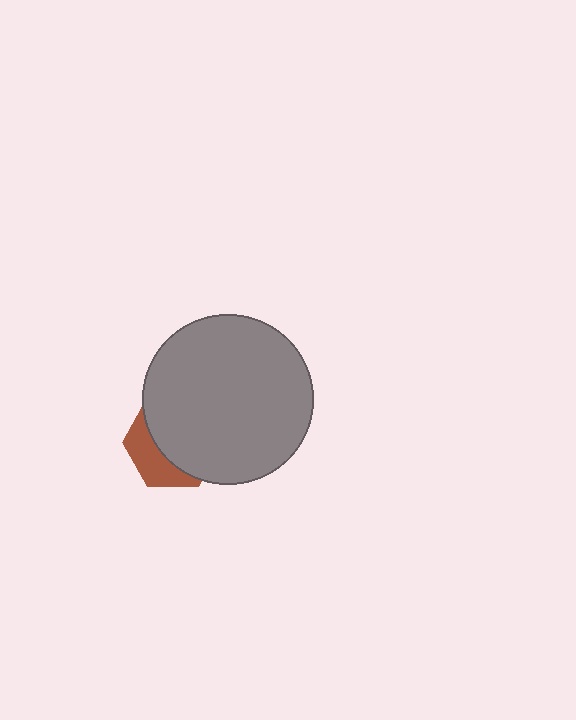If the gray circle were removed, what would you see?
You would see the complete brown hexagon.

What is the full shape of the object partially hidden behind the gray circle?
The partially hidden object is a brown hexagon.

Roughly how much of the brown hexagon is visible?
A small part of it is visible (roughly 34%).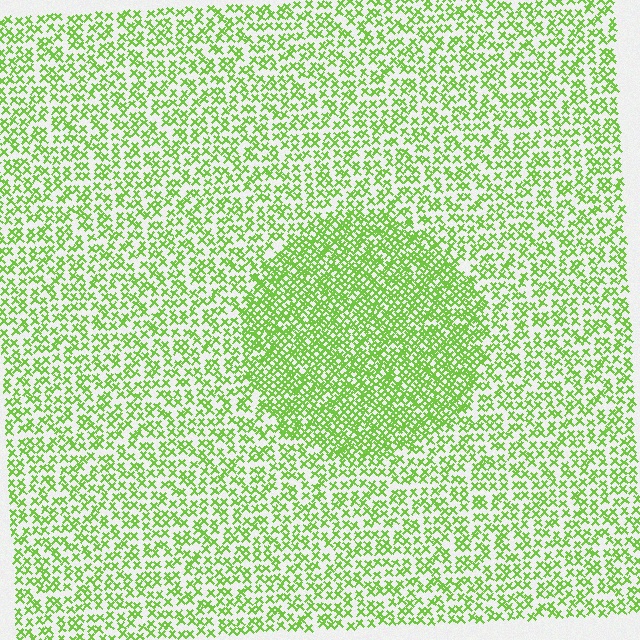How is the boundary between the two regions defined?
The boundary is defined by a change in element density (approximately 1.9x ratio). All elements are the same color, size, and shape.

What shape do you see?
I see a circle.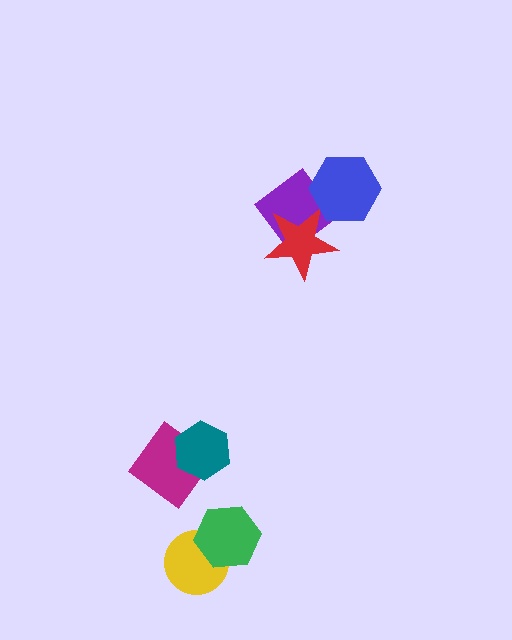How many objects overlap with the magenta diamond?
1 object overlaps with the magenta diamond.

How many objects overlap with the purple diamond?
2 objects overlap with the purple diamond.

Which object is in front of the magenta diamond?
The teal hexagon is in front of the magenta diamond.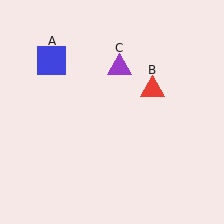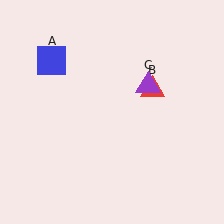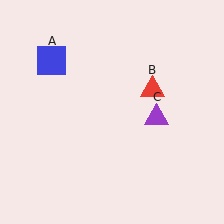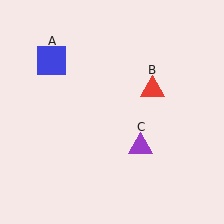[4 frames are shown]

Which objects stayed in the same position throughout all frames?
Blue square (object A) and red triangle (object B) remained stationary.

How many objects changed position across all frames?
1 object changed position: purple triangle (object C).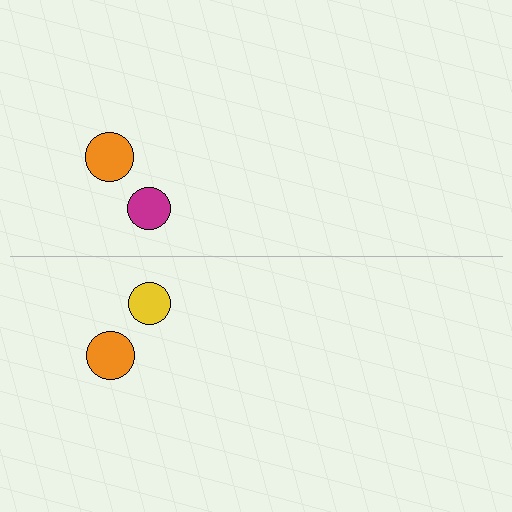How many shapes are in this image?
There are 4 shapes in this image.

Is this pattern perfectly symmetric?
No, the pattern is not perfectly symmetric. The yellow circle on the bottom side breaks the symmetry — its mirror counterpart is magenta.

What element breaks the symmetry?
The yellow circle on the bottom side breaks the symmetry — its mirror counterpart is magenta.